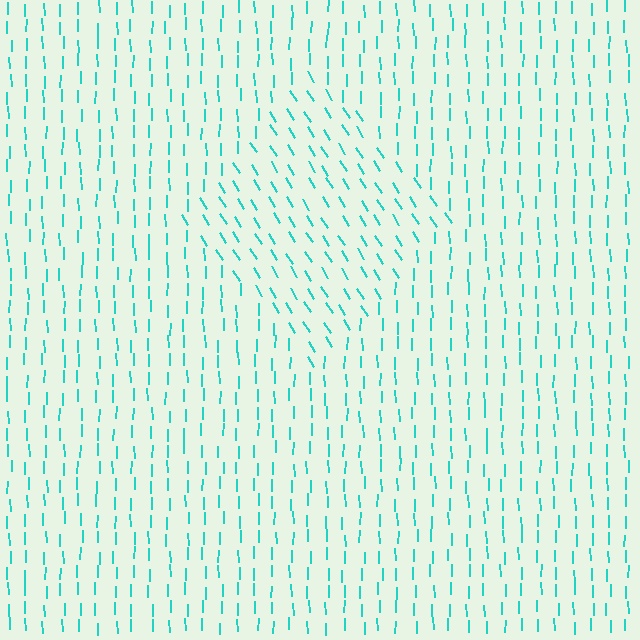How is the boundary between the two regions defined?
The boundary is defined purely by a change in line orientation (approximately 31 degrees difference). All lines are the same color and thickness.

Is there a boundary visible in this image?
Yes, there is a texture boundary formed by a change in line orientation.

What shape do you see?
I see a diamond.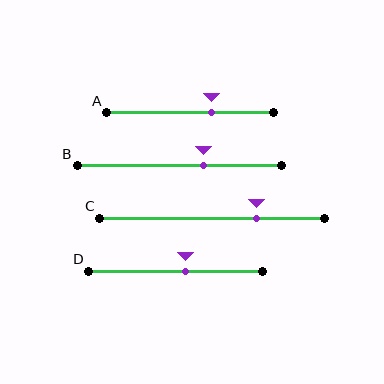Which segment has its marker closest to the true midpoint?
Segment D has its marker closest to the true midpoint.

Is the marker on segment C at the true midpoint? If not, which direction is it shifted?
No, the marker on segment C is shifted to the right by about 20% of the segment length.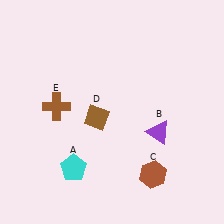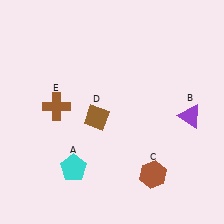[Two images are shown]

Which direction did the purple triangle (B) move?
The purple triangle (B) moved right.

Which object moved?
The purple triangle (B) moved right.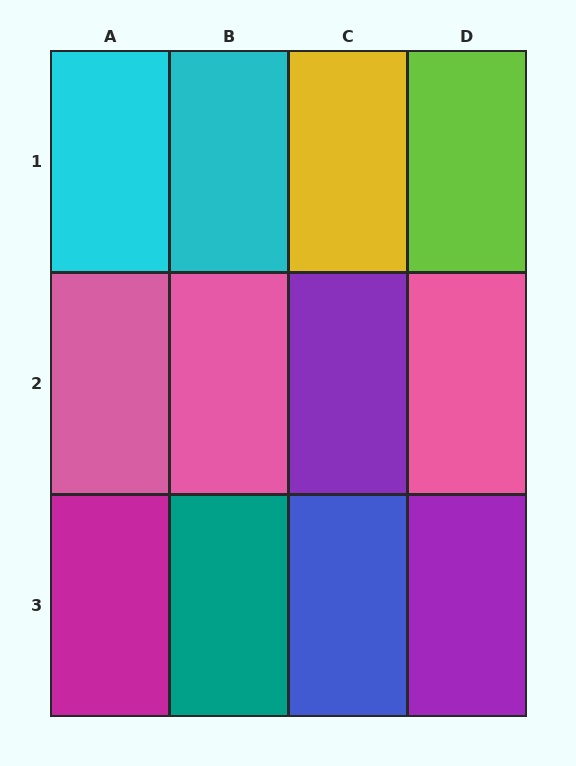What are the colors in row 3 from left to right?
Magenta, teal, blue, purple.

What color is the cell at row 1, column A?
Cyan.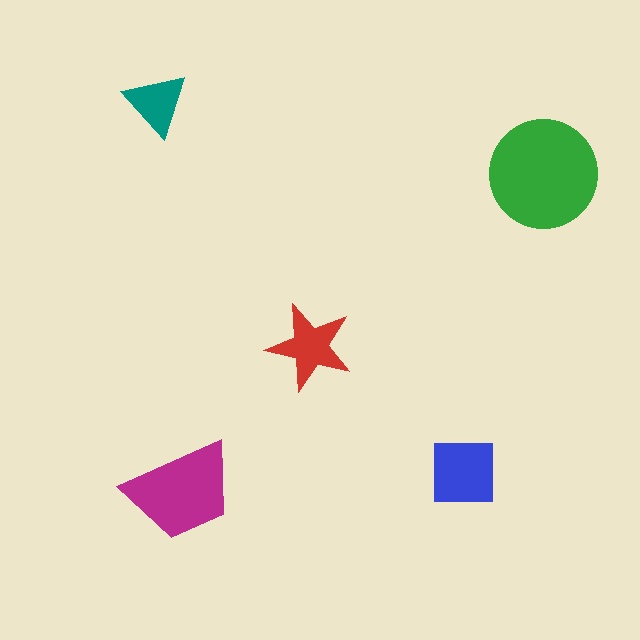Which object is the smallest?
The teal triangle.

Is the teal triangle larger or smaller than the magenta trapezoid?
Smaller.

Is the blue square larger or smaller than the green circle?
Smaller.